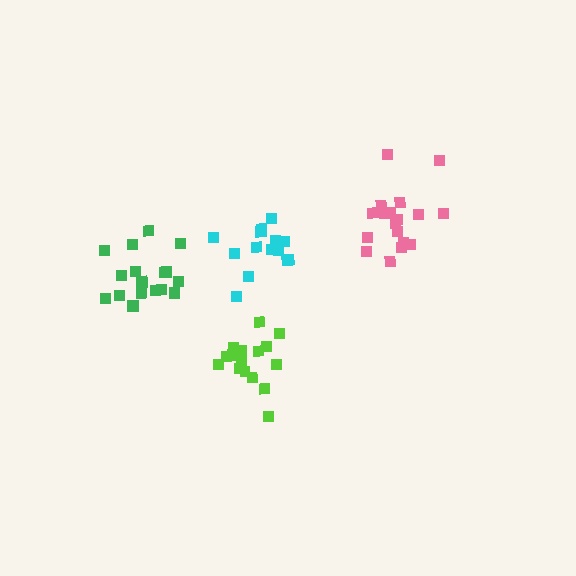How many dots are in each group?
Group 1: 15 dots, Group 2: 18 dots, Group 3: 18 dots, Group 4: 16 dots (67 total).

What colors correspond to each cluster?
The clusters are colored: cyan, pink, green, lime.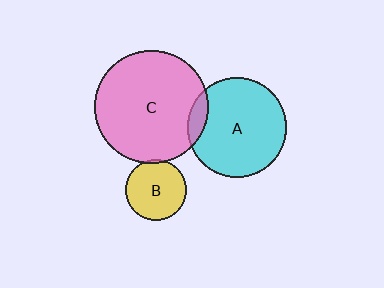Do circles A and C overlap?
Yes.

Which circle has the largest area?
Circle C (pink).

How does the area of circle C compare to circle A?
Approximately 1.3 times.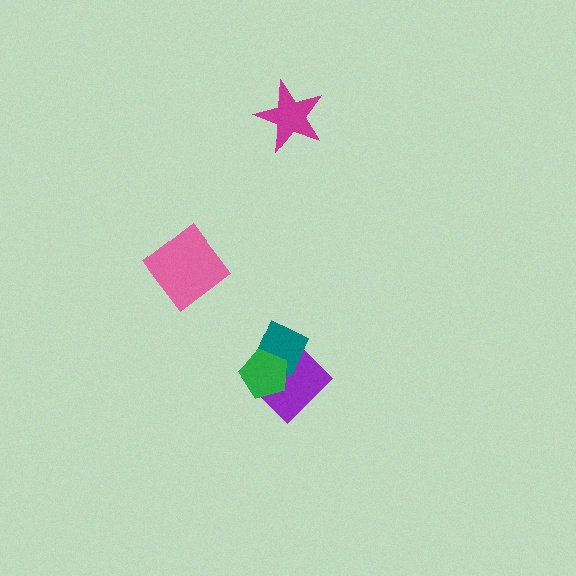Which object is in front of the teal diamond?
The green pentagon is in front of the teal diamond.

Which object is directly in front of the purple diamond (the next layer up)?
The teal diamond is directly in front of the purple diamond.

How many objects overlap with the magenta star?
0 objects overlap with the magenta star.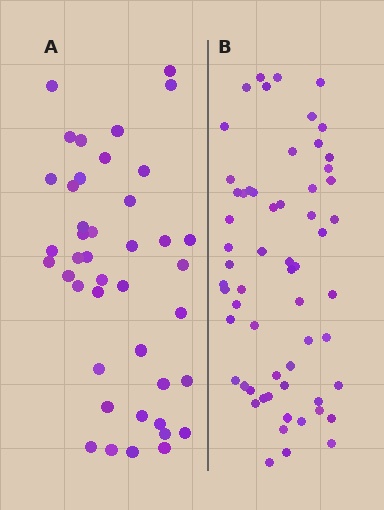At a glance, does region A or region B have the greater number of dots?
Region B (the right region) has more dots.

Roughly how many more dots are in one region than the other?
Region B has approximately 20 more dots than region A.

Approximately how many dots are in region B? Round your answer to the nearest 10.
About 60 dots.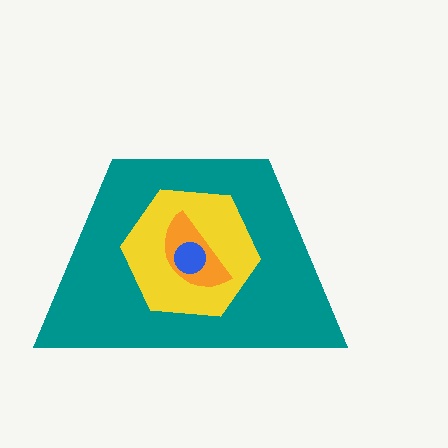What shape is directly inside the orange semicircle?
The blue circle.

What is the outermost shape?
The teal trapezoid.